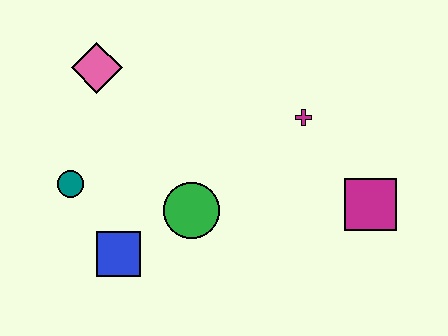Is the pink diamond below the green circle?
No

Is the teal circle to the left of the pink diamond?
Yes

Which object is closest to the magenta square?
The magenta cross is closest to the magenta square.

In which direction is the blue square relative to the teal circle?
The blue square is below the teal circle.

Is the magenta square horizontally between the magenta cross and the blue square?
No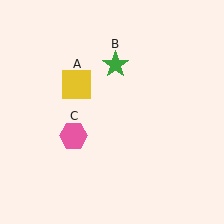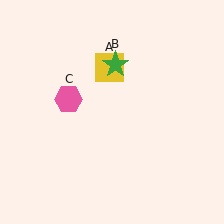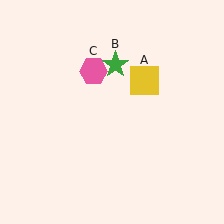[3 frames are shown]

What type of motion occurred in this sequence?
The yellow square (object A), pink hexagon (object C) rotated clockwise around the center of the scene.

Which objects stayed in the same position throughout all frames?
Green star (object B) remained stationary.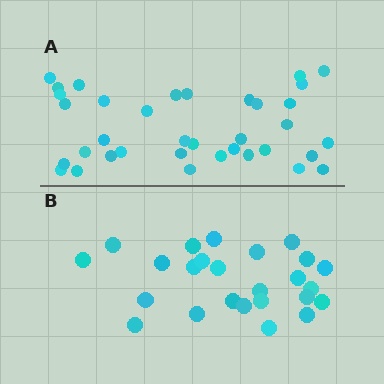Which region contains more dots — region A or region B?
Region A (the top region) has more dots.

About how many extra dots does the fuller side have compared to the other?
Region A has roughly 12 or so more dots than region B.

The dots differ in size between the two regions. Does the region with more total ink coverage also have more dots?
No. Region B has more total ink coverage because its dots are larger, but region A actually contains more individual dots. Total area can be misleading — the number of items is what matters here.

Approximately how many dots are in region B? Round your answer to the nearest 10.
About 20 dots. (The exact count is 25, which rounds to 20.)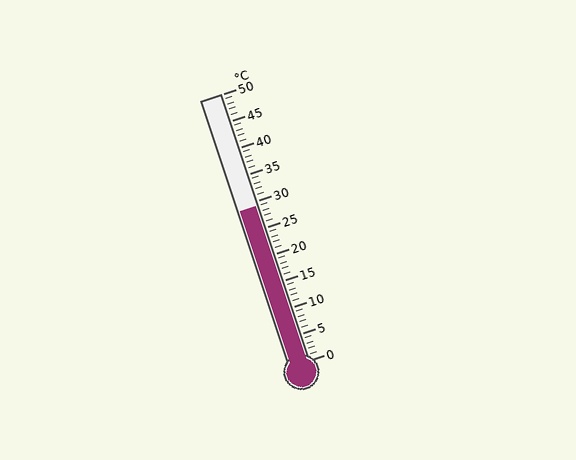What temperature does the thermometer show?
The thermometer shows approximately 29°C.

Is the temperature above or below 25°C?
The temperature is above 25°C.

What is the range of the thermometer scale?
The thermometer scale ranges from 0°C to 50°C.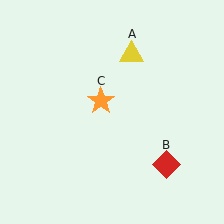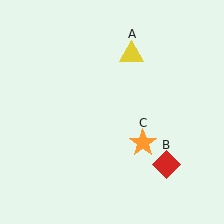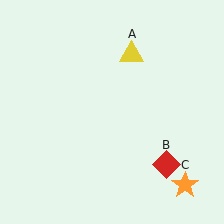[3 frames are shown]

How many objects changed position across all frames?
1 object changed position: orange star (object C).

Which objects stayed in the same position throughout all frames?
Yellow triangle (object A) and red diamond (object B) remained stationary.